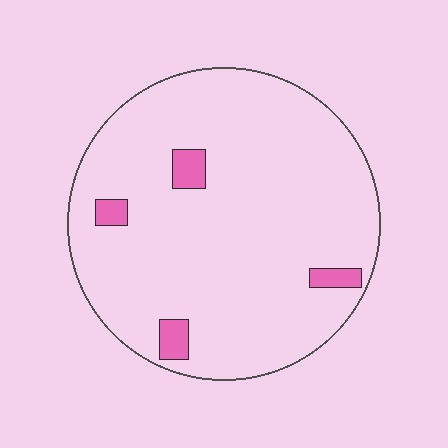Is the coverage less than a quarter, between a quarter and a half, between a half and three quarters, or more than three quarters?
Less than a quarter.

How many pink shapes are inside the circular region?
4.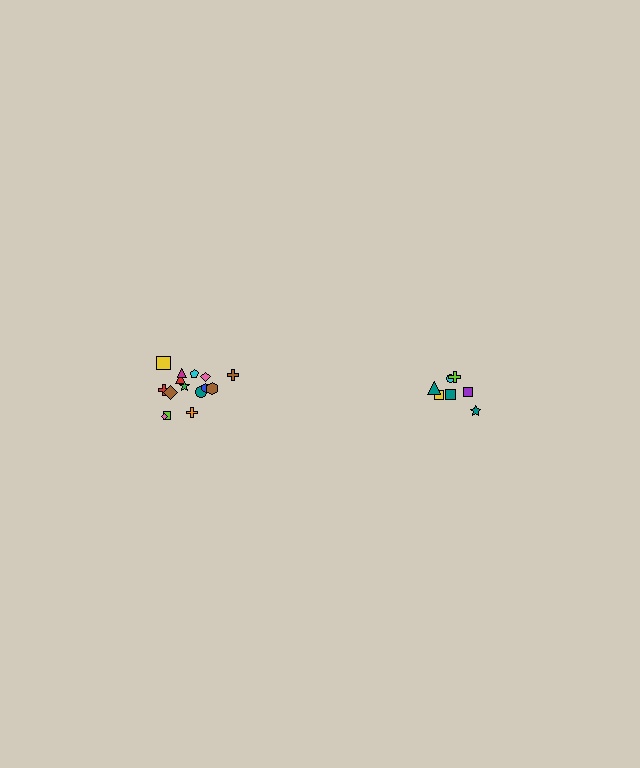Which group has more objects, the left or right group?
The left group.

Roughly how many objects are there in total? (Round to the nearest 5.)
Roughly 20 objects in total.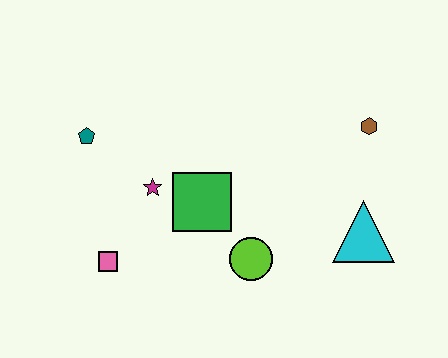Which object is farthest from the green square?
The brown hexagon is farthest from the green square.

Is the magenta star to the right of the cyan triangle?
No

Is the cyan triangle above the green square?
No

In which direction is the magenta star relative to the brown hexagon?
The magenta star is to the left of the brown hexagon.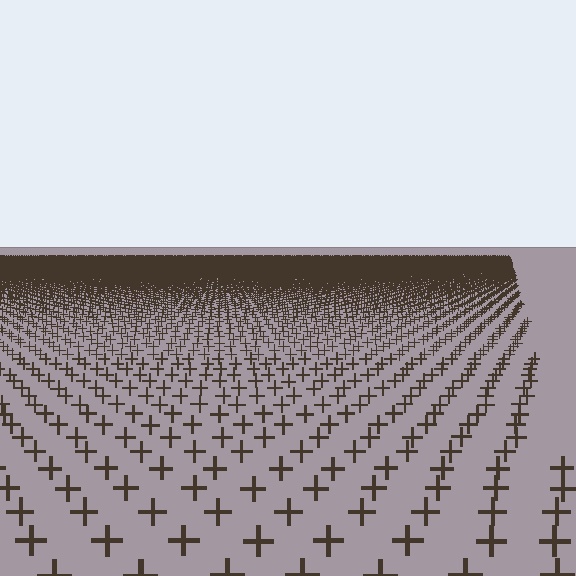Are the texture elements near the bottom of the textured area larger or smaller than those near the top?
Larger. Near the bottom, elements are closer to the viewer and appear at a bigger on-screen size.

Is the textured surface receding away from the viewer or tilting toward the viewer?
The surface is receding away from the viewer. Texture elements get smaller and denser toward the top.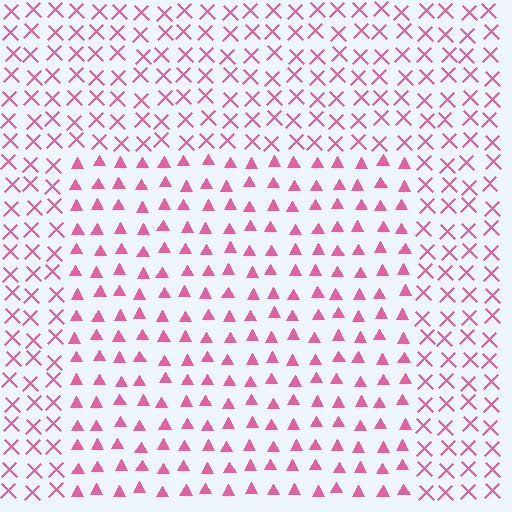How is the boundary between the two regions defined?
The boundary is defined by a change in element shape: triangles inside vs. X marks outside. All elements share the same color and spacing.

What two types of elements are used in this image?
The image uses triangles inside the rectangle region and X marks outside it.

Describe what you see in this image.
The image is filled with small pink elements arranged in a uniform grid. A rectangle-shaped region contains triangles, while the surrounding area contains X marks. The boundary is defined purely by the change in element shape.